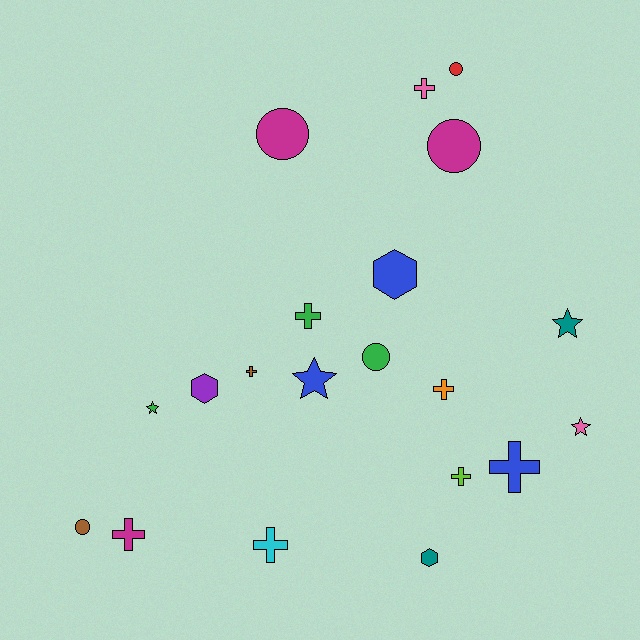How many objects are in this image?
There are 20 objects.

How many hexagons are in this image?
There are 3 hexagons.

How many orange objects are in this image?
There is 1 orange object.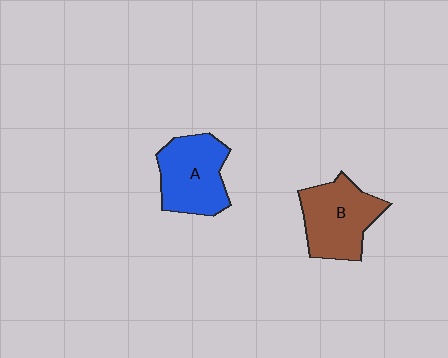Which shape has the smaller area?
Shape A (blue).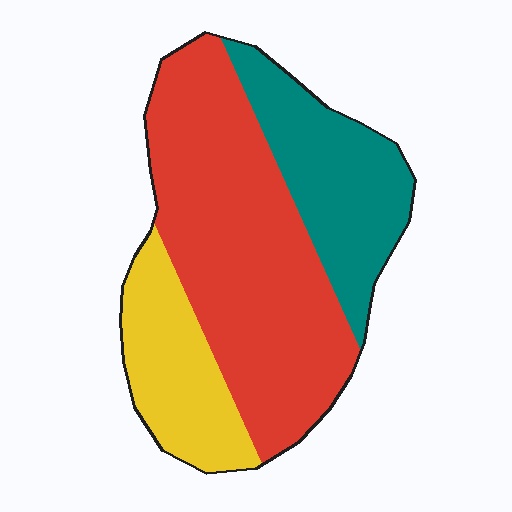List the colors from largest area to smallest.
From largest to smallest: red, teal, yellow.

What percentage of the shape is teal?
Teal covers 26% of the shape.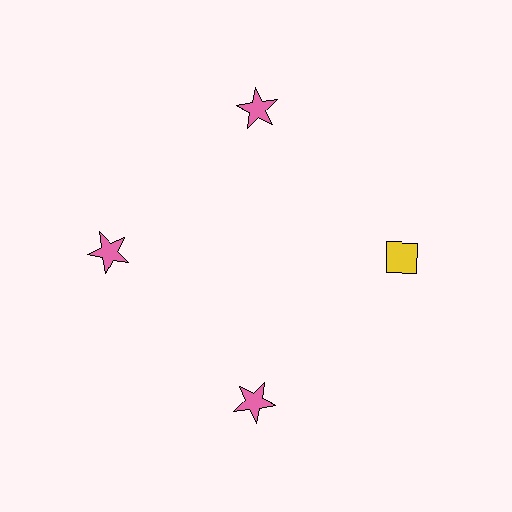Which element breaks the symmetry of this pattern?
The yellow diamond at roughly the 3 o'clock position breaks the symmetry. All other shapes are pink stars.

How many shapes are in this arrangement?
There are 4 shapes arranged in a ring pattern.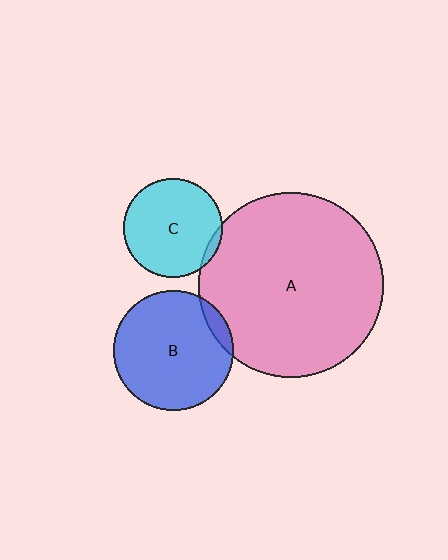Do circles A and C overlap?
Yes.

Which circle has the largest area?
Circle A (pink).